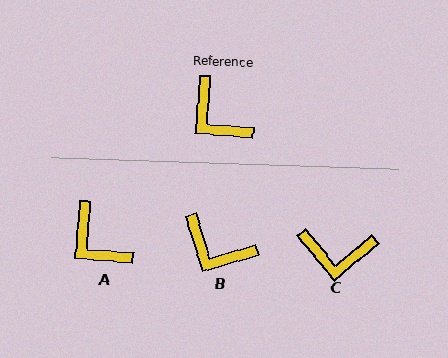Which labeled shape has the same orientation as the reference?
A.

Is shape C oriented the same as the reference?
No, it is off by about 44 degrees.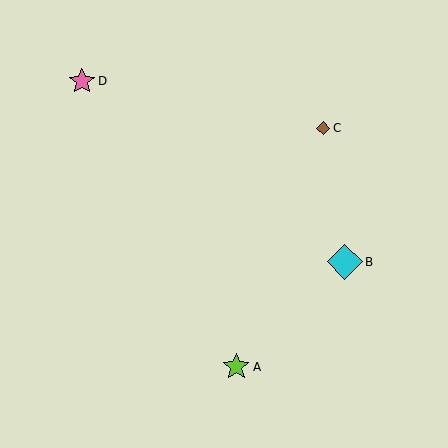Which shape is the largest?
The cyan diamond (labeled B) is the largest.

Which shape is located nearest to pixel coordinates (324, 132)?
The brown diamond (labeled C) at (323, 128) is nearest to that location.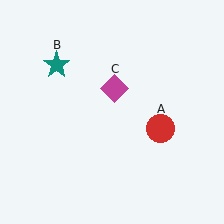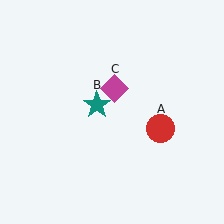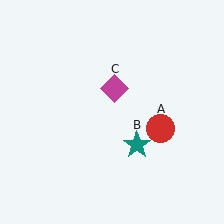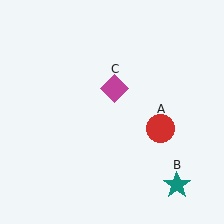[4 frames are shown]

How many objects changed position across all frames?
1 object changed position: teal star (object B).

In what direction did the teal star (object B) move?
The teal star (object B) moved down and to the right.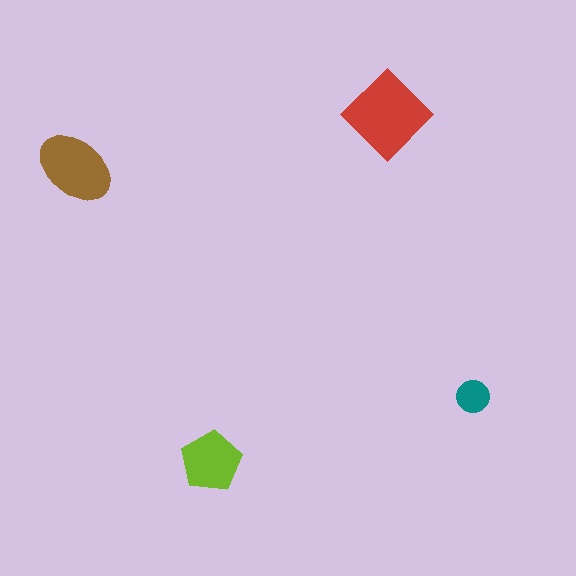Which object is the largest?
The red diamond.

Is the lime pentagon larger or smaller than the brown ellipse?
Smaller.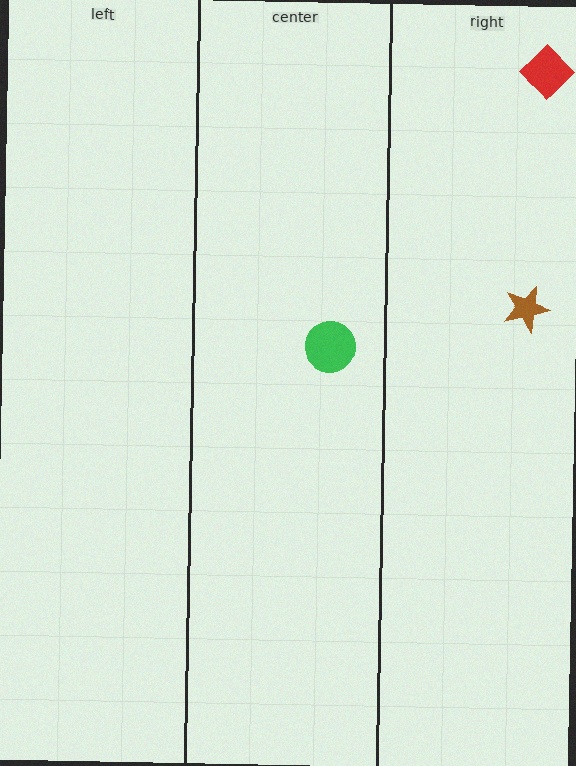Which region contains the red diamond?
The right region.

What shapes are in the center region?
The green circle.